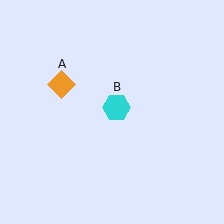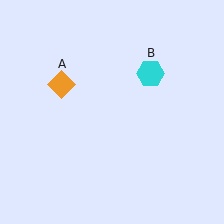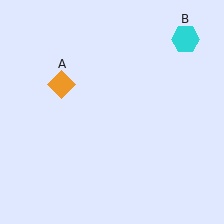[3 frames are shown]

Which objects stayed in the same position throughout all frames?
Orange diamond (object A) remained stationary.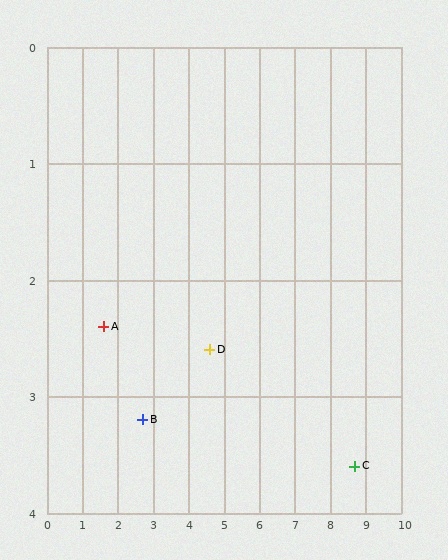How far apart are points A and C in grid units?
Points A and C are about 7.2 grid units apart.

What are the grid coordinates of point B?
Point B is at approximately (2.7, 3.2).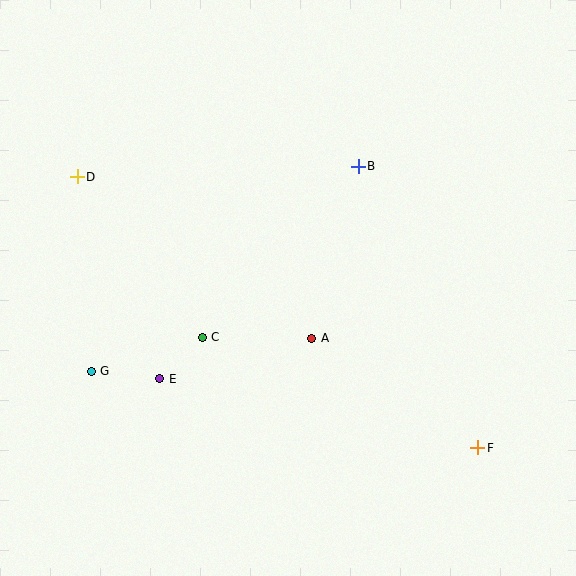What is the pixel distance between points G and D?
The distance between G and D is 195 pixels.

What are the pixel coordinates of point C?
Point C is at (202, 337).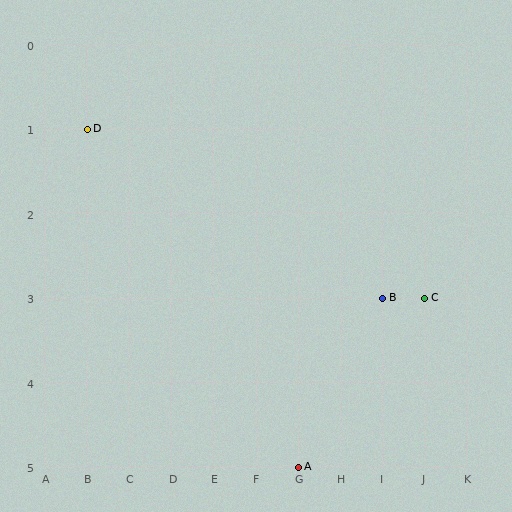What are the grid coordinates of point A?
Point A is at grid coordinates (G, 5).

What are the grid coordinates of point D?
Point D is at grid coordinates (B, 1).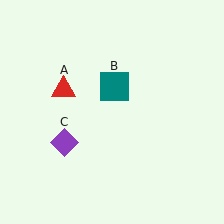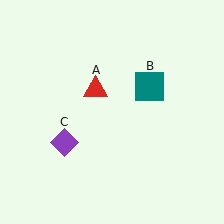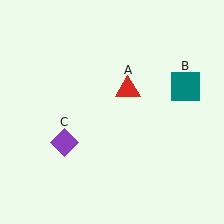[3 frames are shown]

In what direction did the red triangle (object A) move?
The red triangle (object A) moved right.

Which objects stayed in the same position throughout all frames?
Purple diamond (object C) remained stationary.